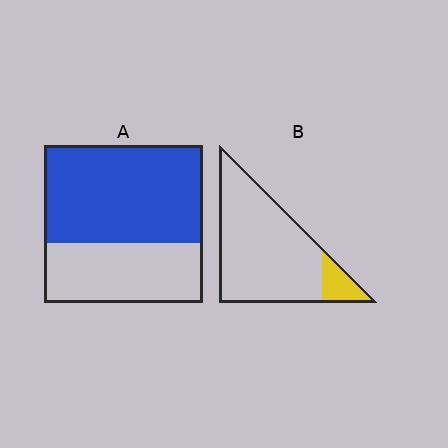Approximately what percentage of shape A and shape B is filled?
A is approximately 60% and B is approximately 10%.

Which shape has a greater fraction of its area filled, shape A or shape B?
Shape A.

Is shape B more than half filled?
No.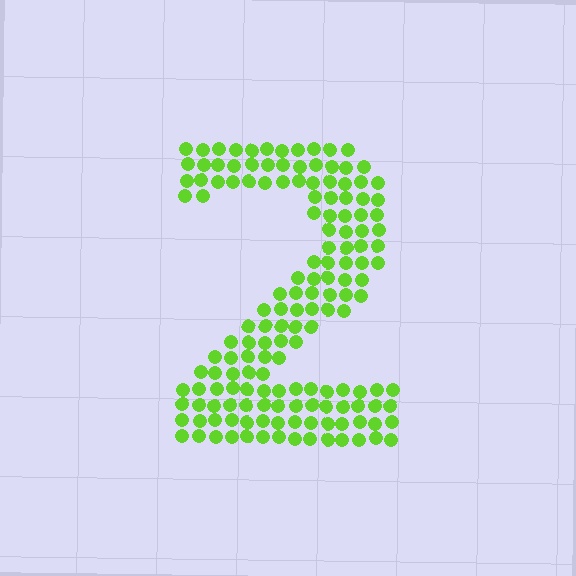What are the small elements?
The small elements are circles.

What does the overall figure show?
The overall figure shows the digit 2.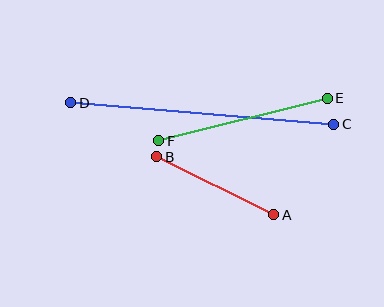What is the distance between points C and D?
The distance is approximately 264 pixels.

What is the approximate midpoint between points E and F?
The midpoint is at approximately (243, 120) pixels.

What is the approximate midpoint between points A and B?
The midpoint is at approximately (215, 186) pixels.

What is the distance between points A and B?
The distance is approximately 131 pixels.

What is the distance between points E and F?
The distance is approximately 174 pixels.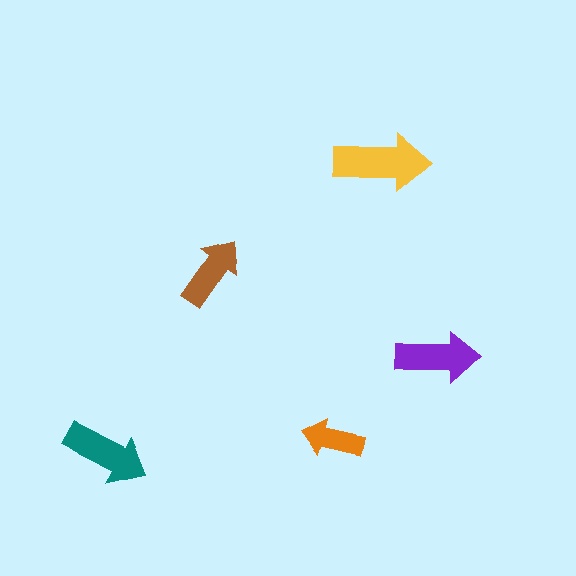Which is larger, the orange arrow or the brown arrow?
The brown one.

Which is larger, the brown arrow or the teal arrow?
The teal one.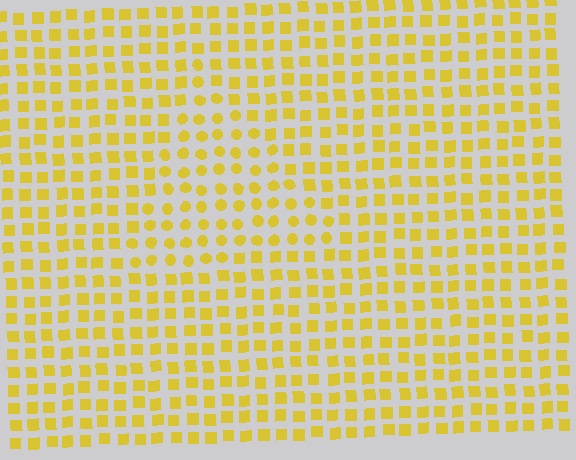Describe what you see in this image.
The image is filled with small yellow elements arranged in a uniform grid. A triangle-shaped region contains circles, while the surrounding area contains squares. The boundary is defined purely by the change in element shape.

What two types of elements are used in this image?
The image uses circles inside the triangle region and squares outside it.